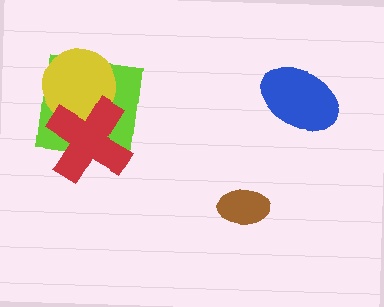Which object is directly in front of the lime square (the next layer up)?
The yellow circle is directly in front of the lime square.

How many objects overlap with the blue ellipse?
0 objects overlap with the blue ellipse.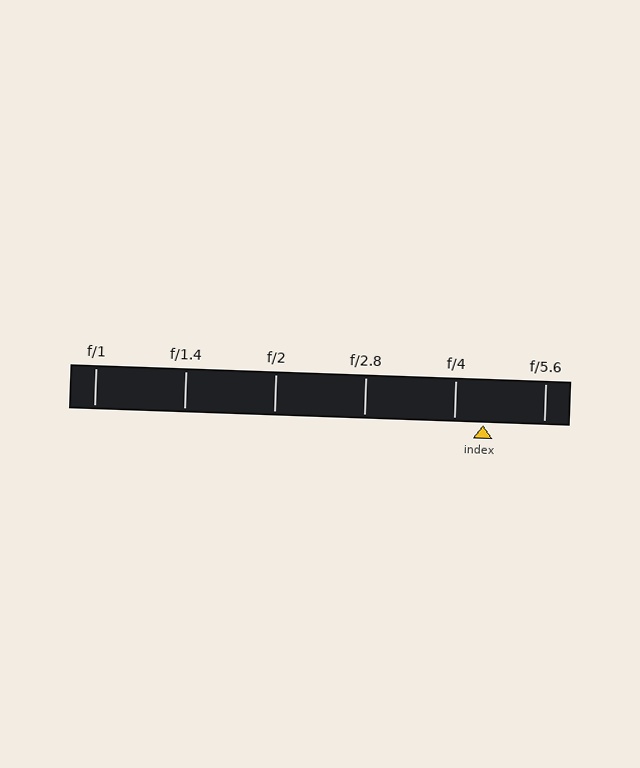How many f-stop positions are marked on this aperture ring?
There are 6 f-stop positions marked.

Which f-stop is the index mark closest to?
The index mark is closest to f/4.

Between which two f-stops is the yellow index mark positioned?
The index mark is between f/4 and f/5.6.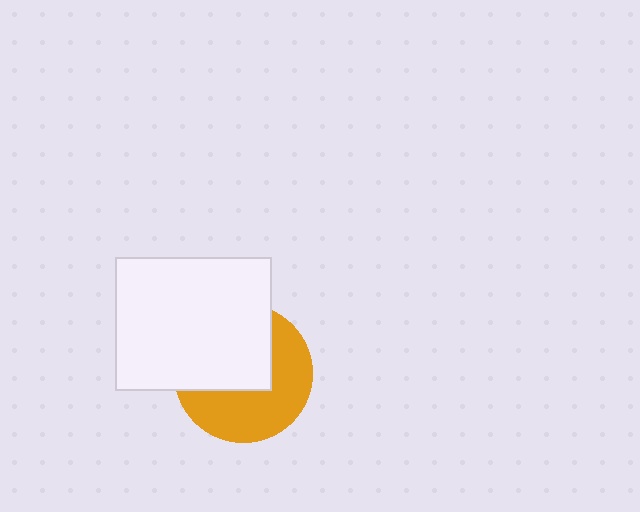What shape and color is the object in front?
The object in front is a white rectangle.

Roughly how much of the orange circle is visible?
About half of it is visible (roughly 51%).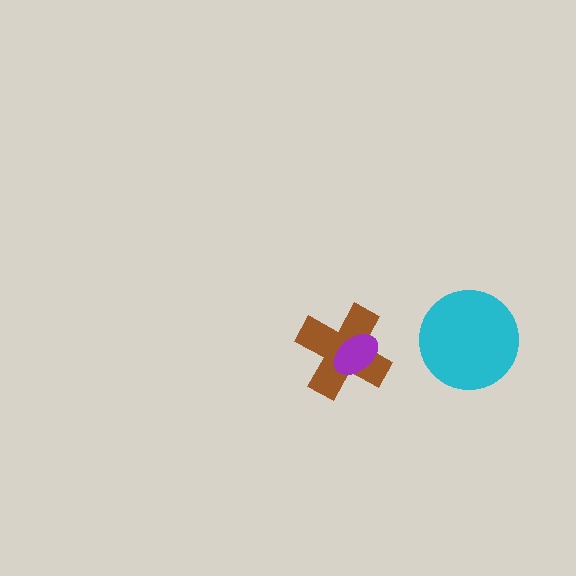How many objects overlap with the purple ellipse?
1 object overlaps with the purple ellipse.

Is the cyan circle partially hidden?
No, no other shape covers it.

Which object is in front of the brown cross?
The purple ellipse is in front of the brown cross.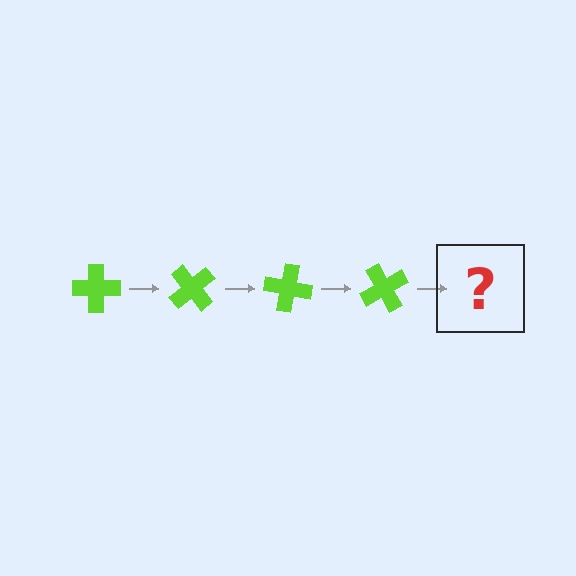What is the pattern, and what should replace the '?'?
The pattern is that the cross rotates 50 degrees each step. The '?' should be a lime cross rotated 200 degrees.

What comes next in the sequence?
The next element should be a lime cross rotated 200 degrees.